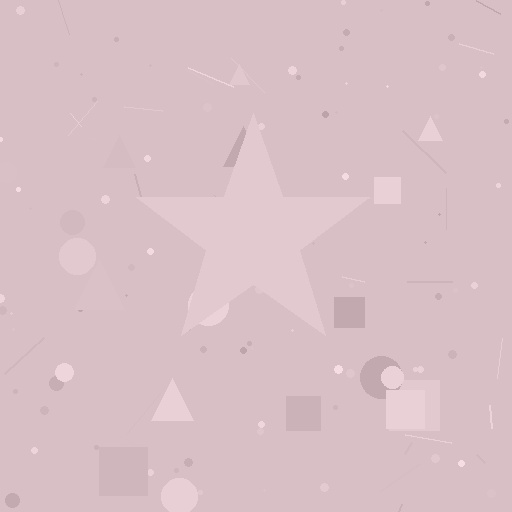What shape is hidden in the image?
A star is hidden in the image.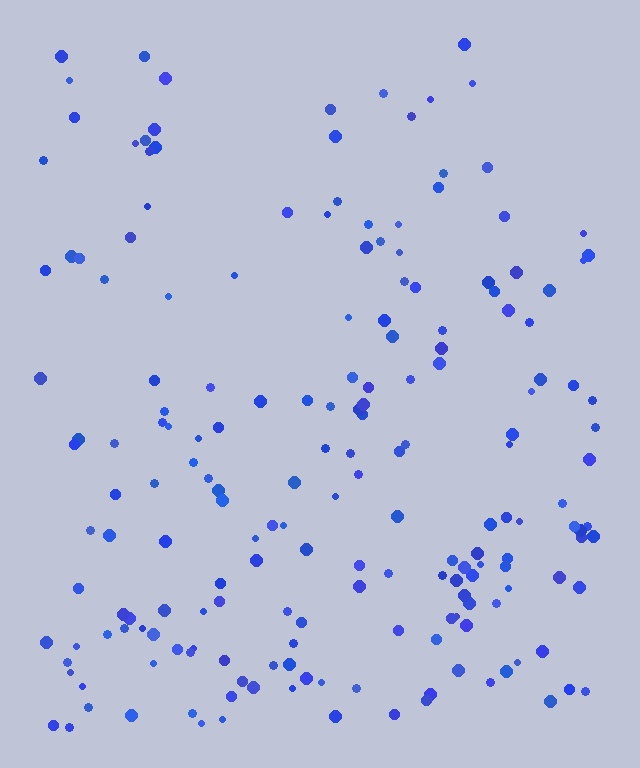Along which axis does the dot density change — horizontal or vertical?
Vertical.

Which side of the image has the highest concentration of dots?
The bottom.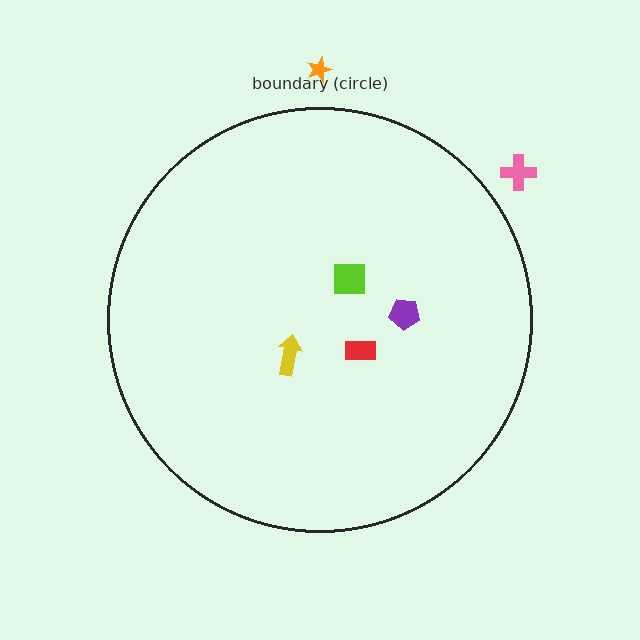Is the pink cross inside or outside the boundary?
Outside.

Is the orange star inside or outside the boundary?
Outside.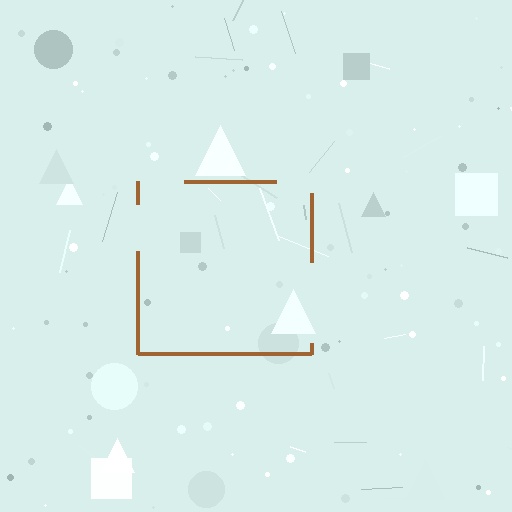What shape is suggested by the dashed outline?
The dashed outline suggests a square.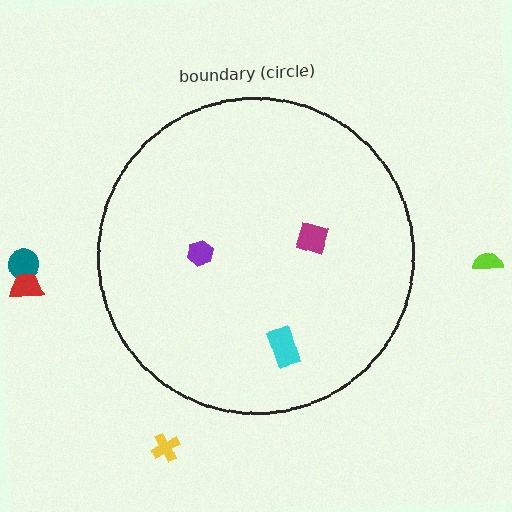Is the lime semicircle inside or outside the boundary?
Outside.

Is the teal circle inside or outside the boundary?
Outside.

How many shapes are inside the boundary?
3 inside, 4 outside.